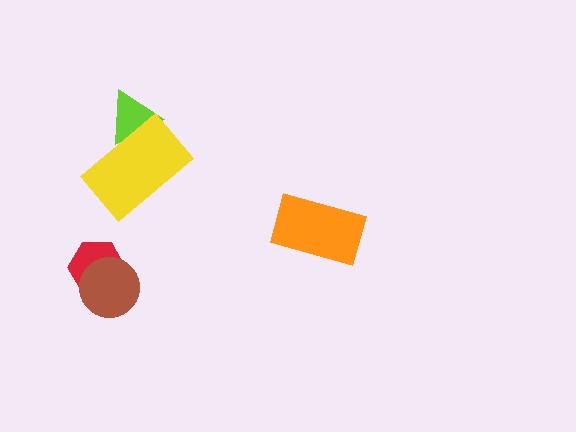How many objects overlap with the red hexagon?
1 object overlaps with the red hexagon.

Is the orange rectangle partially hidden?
No, no other shape covers it.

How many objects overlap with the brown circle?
1 object overlaps with the brown circle.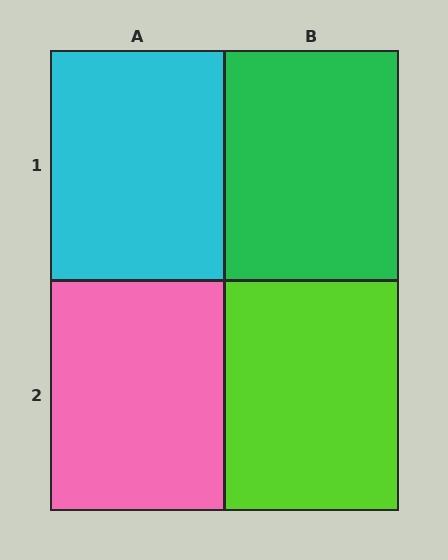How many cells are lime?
1 cell is lime.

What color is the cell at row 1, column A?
Cyan.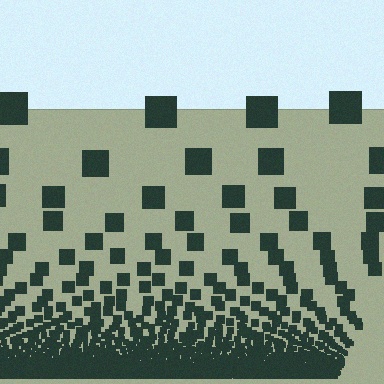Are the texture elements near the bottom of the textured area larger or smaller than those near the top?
Smaller. The gradient is inverted — elements near the bottom are smaller and denser.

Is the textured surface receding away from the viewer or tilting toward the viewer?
The surface appears to tilt toward the viewer. Texture elements get larger and sparser toward the top.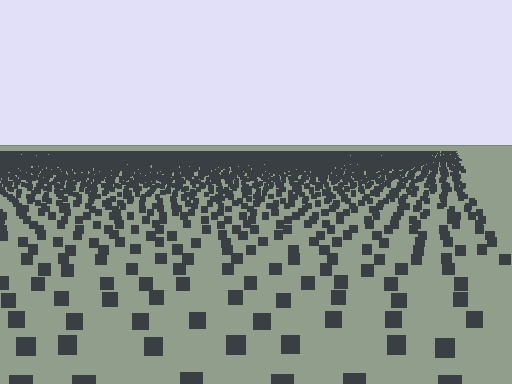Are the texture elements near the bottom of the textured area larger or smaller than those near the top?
Larger. Near the bottom, elements are closer to the viewer and appear at a bigger on-screen size.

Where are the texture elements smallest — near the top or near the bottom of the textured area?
Near the top.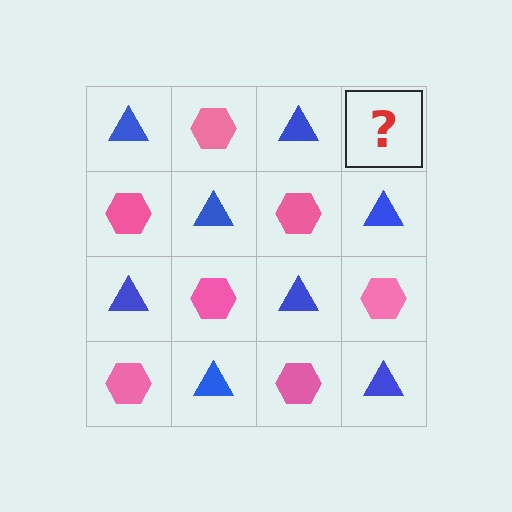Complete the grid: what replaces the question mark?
The question mark should be replaced with a pink hexagon.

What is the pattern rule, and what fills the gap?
The rule is that it alternates blue triangle and pink hexagon in a checkerboard pattern. The gap should be filled with a pink hexagon.